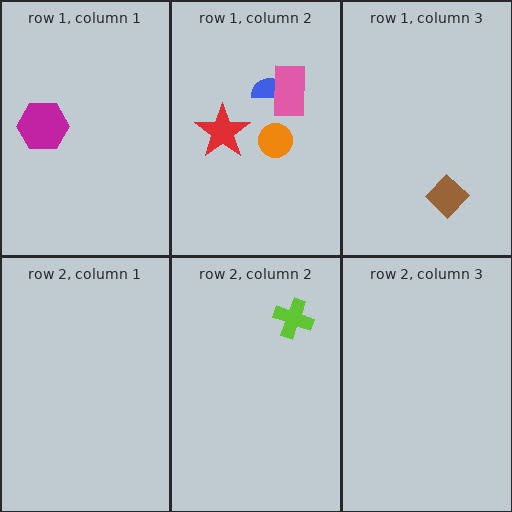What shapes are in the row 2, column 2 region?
The lime cross.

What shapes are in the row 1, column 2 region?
The blue semicircle, the red star, the pink rectangle, the orange circle.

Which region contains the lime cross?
The row 2, column 2 region.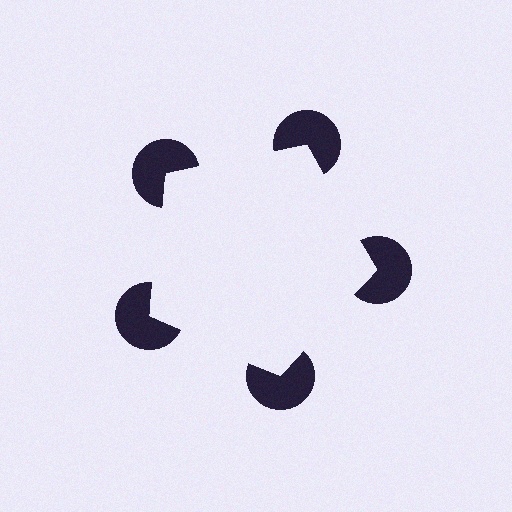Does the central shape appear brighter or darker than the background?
It typically appears slightly brighter than the background, even though no actual brightness change is drawn.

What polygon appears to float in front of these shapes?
An illusory pentagon — its edges are inferred from the aligned wedge cuts in the pac-man discs, not physically drawn.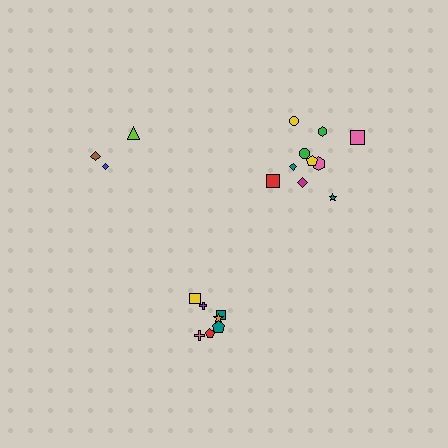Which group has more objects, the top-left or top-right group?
The top-right group.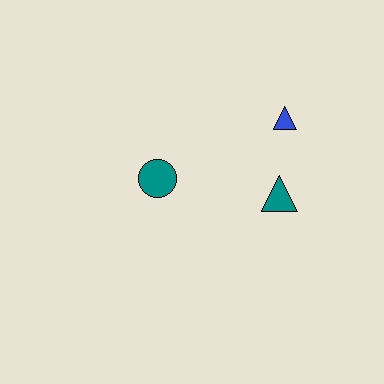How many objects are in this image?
There are 3 objects.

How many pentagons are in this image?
There are no pentagons.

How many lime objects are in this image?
There are no lime objects.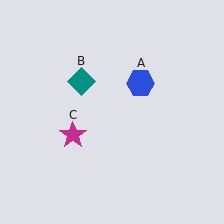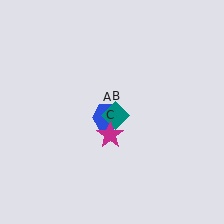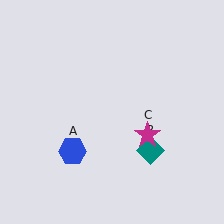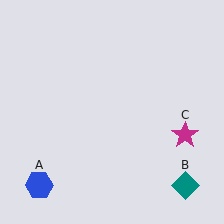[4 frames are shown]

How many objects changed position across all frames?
3 objects changed position: blue hexagon (object A), teal diamond (object B), magenta star (object C).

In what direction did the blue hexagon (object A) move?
The blue hexagon (object A) moved down and to the left.